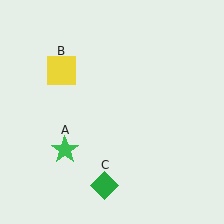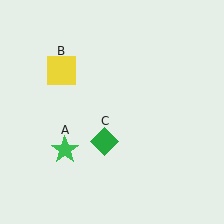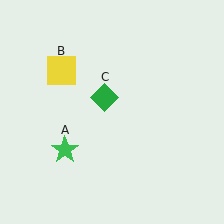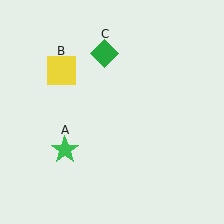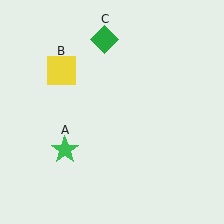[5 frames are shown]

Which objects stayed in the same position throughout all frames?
Green star (object A) and yellow square (object B) remained stationary.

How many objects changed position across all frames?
1 object changed position: green diamond (object C).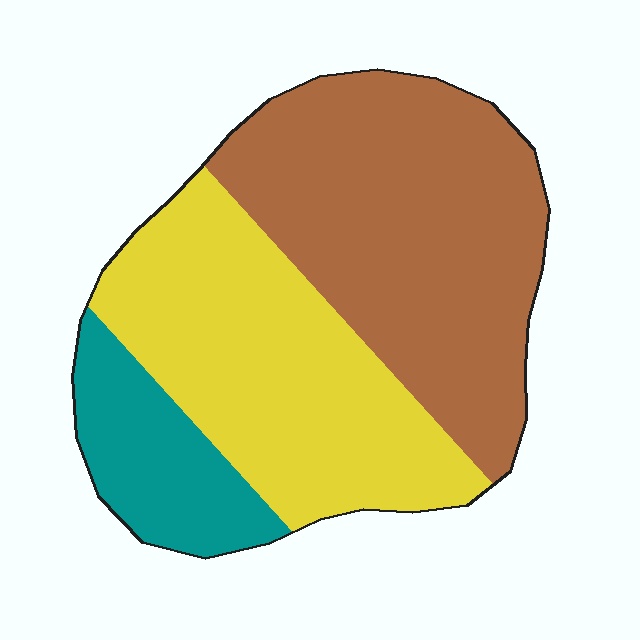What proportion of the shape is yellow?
Yellow takes up between a quarter and a half of the shape.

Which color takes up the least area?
Teal, at roughly 15%.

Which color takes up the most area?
Brown, at roughly 45%.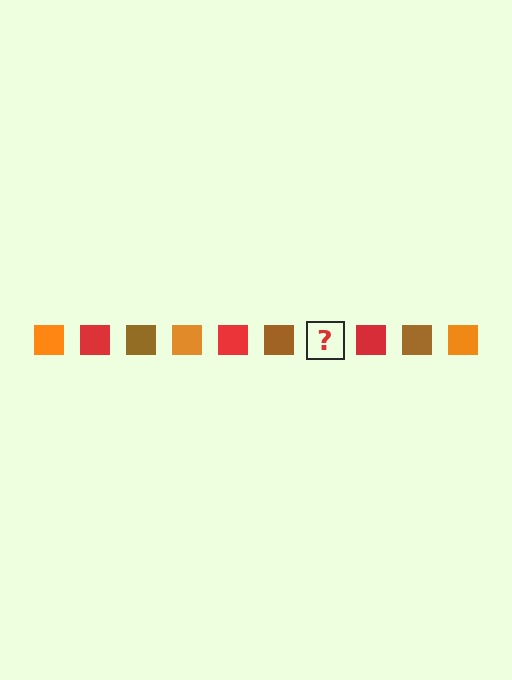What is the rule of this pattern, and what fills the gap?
The rule is that the pattern cycles through orange, red, brown squares. The gap should be filled with an orange square.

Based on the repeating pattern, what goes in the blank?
The blank should be an orange square.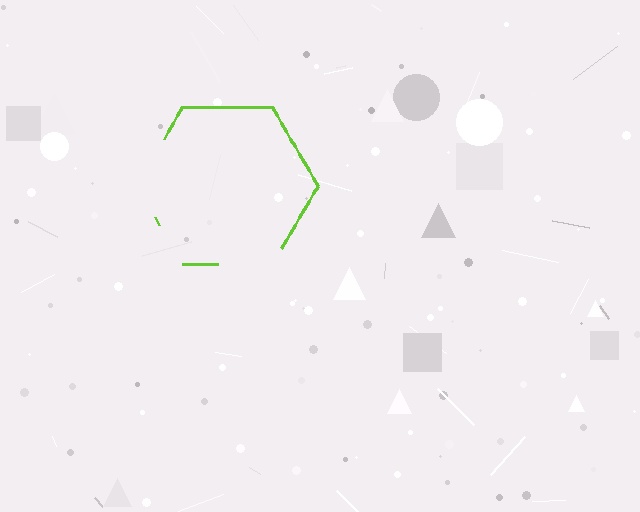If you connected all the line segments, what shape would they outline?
They would outline a hexagon.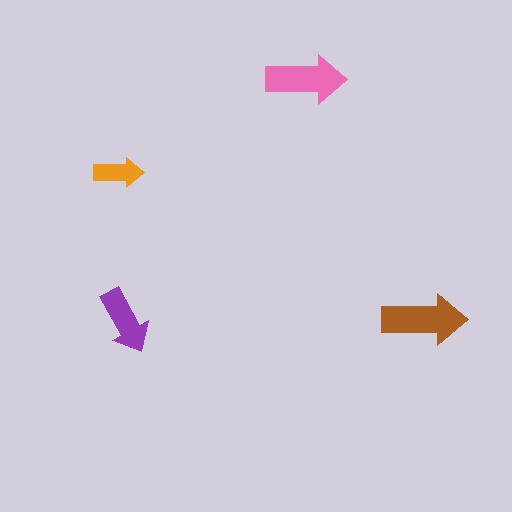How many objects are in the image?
There are 4 objects in the image.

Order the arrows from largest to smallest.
the brown one, the pink one, the purple one, the orange one.